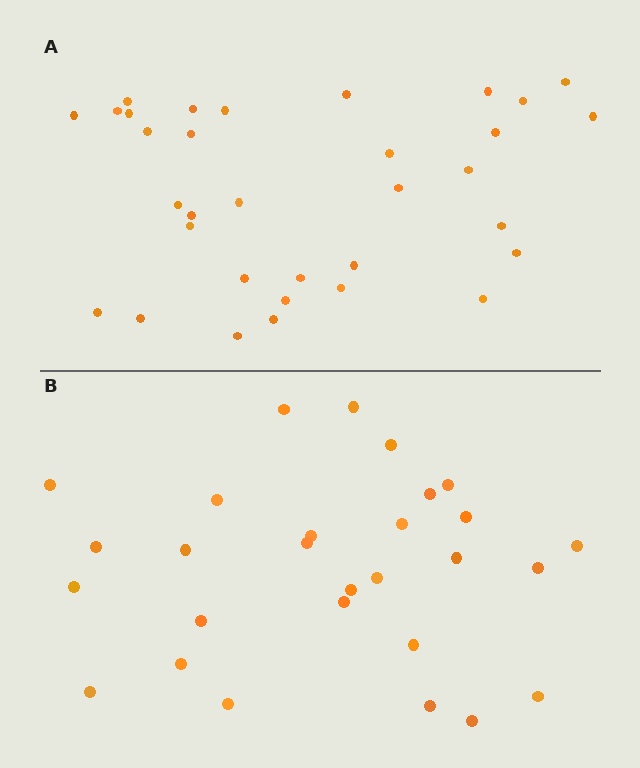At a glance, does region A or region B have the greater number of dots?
Region A (the top region) has more dots.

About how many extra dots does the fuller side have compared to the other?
Region A has about 5 more dots than region B.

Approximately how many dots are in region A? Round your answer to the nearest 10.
About 30 dots. (The exact count is 33, which rounds to 30.)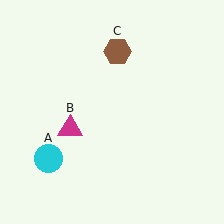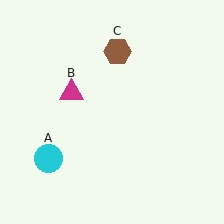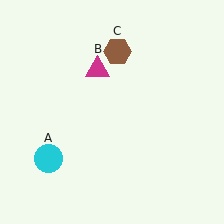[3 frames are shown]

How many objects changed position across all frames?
1 object changed position: magenta triangle (object B).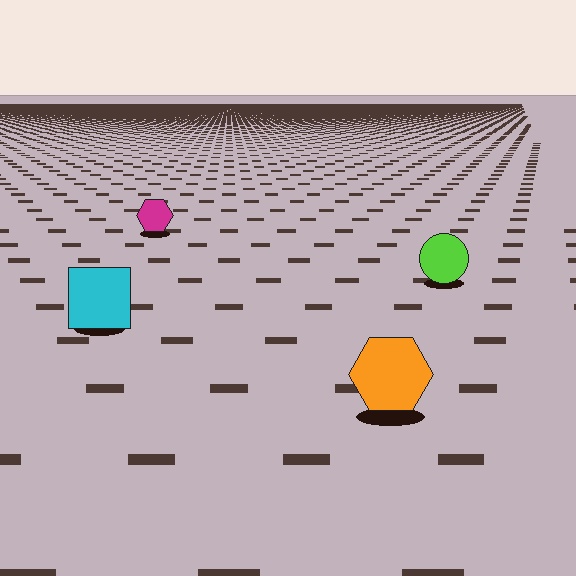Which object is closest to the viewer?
The orange hexagon is closest. The texture marks near it are larger and more spread out.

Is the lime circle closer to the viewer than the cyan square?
No. The cyan square is closer — you can tell from the texture gradient: the ground texture is coarser near it.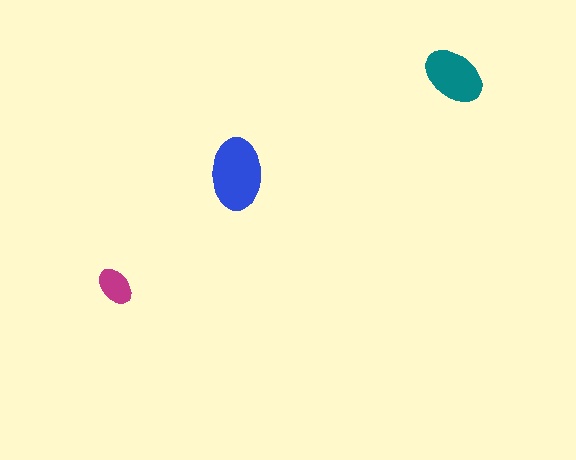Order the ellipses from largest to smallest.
the blue one, the teal one, the magenta one.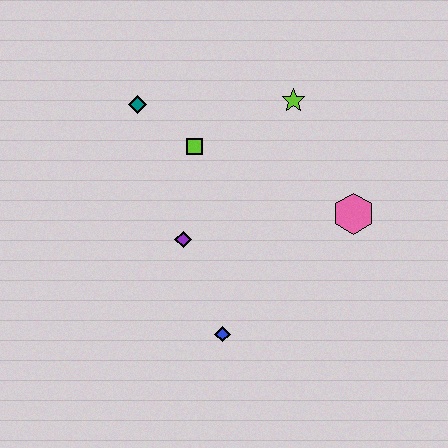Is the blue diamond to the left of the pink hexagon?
Yes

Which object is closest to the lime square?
The teal diamond is closest to the lime square.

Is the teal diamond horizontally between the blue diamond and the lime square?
No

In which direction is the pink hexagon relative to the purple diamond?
The pink hexagon is to the right of the purple diamond.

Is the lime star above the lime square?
Yes